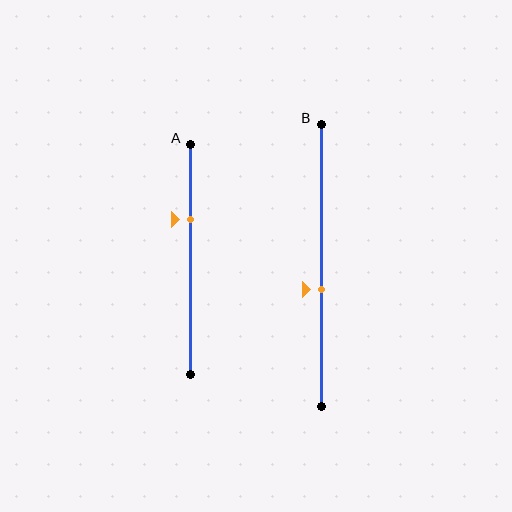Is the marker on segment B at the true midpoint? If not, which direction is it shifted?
No, the marker on segment B is shifted downward by about 8% of the segment length.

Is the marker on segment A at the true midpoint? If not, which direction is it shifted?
No, the marker on segment A is shifted upward by about 18% of the segment length.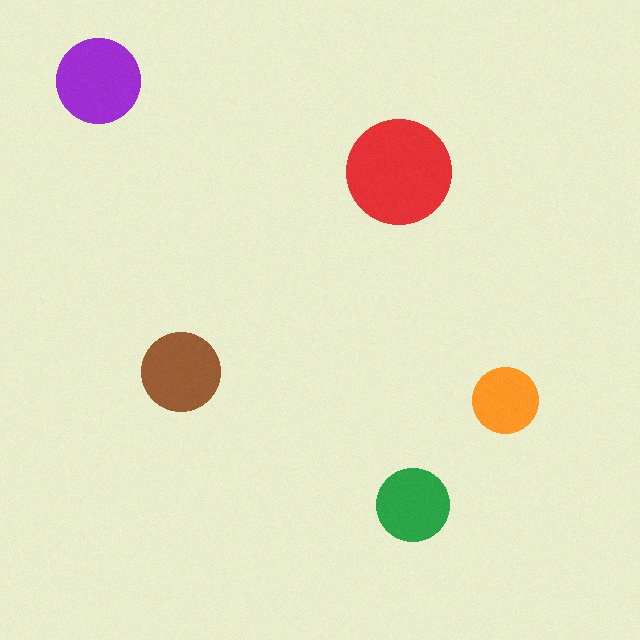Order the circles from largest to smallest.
the red one, the purple one, the brown one, the green one, the orange one.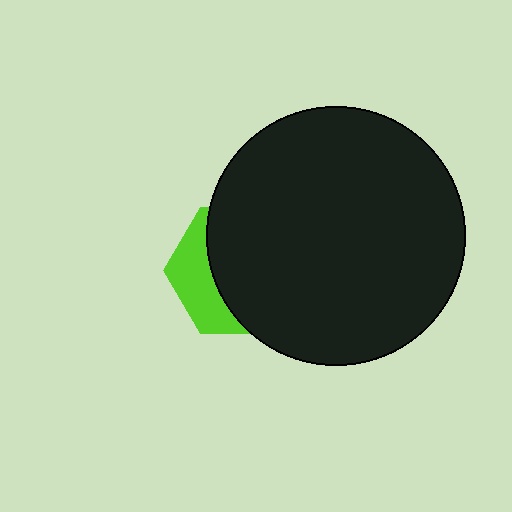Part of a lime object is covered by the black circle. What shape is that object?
It is a hexagon.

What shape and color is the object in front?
The object in front is a black circle.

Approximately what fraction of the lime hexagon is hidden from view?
Roughly 68% of the lime hexagon is hidden behind the black circle.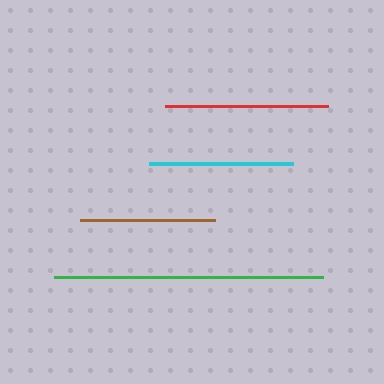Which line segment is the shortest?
The brown line is the shortest at approximately 135 pixels.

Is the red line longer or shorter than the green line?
The green line is longer than the red line.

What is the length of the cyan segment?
The cyan segment is approximately 144 pixels long.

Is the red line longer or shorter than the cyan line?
The red line is longer than the cyan line.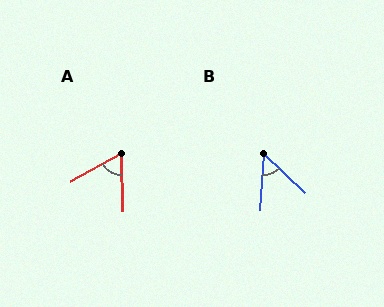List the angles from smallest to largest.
B (50°), A (63°).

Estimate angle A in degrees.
Approximately 63 degrees.